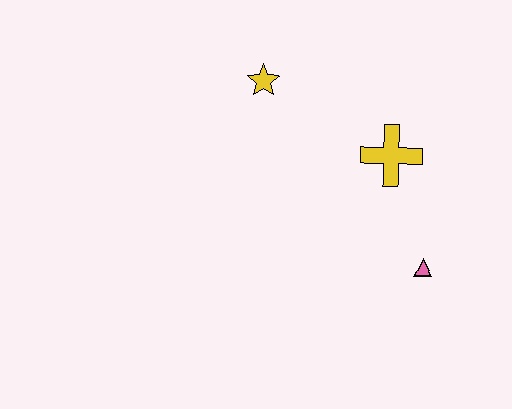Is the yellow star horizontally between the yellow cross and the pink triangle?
No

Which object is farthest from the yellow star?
The pink triangle is farthest from the yellow star.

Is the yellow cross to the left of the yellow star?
No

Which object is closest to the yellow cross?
The pink triangle is closest to the yellow cross.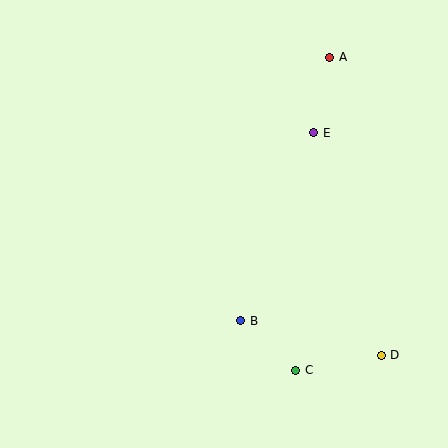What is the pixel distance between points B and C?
The distance between B and C is 74 pixels.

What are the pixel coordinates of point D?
Point D is at (381, 355).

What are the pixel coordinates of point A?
Point A is at (330, 57).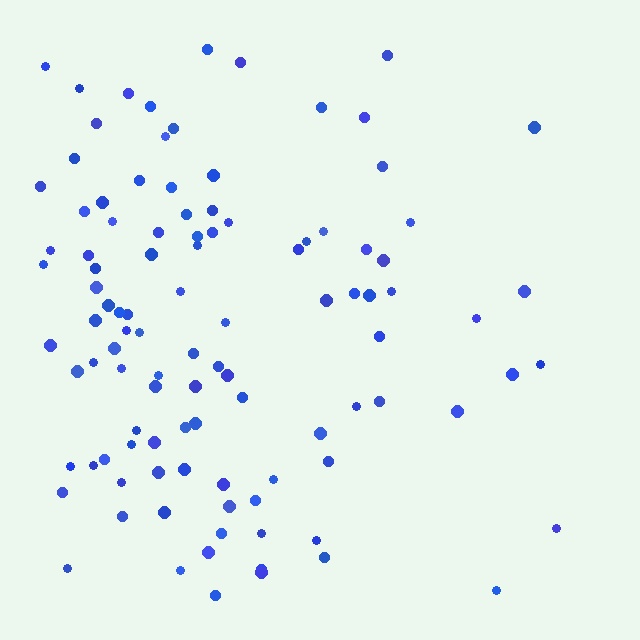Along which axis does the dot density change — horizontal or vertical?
Horizontal.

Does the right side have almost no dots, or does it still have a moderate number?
Still a moderate number, just noticeably fewer than the left.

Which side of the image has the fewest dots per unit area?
The right.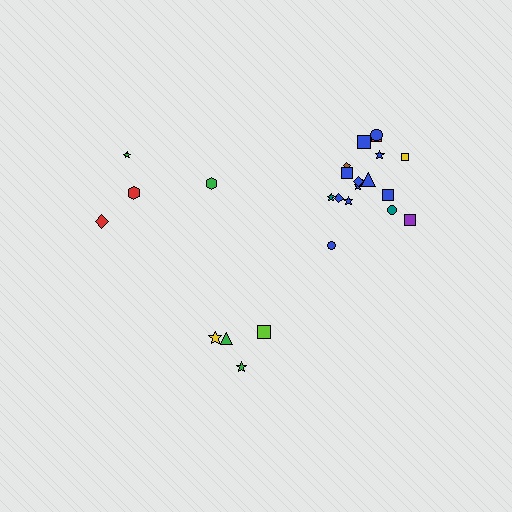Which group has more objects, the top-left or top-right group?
The top-right group.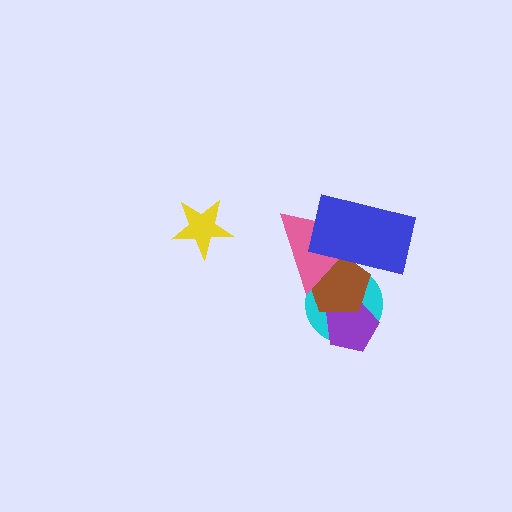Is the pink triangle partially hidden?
Yes, it is partially covered by another shape.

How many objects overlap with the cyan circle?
4 objects overlap with the cyan circle.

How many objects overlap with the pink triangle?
3 objects overlap with the pink triangle.